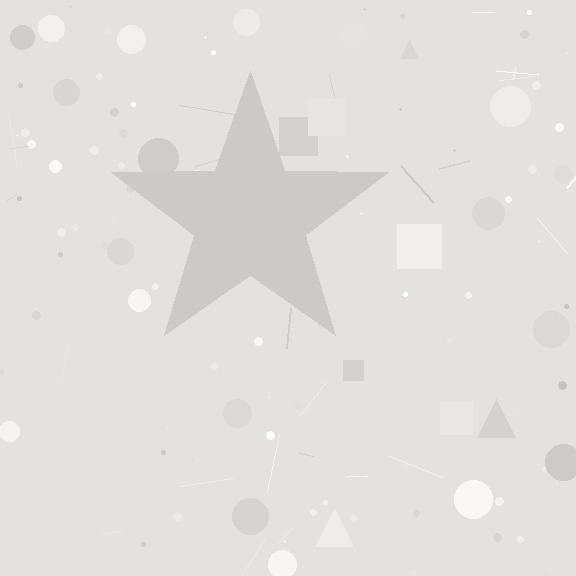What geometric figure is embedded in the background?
A star is embedded in the background.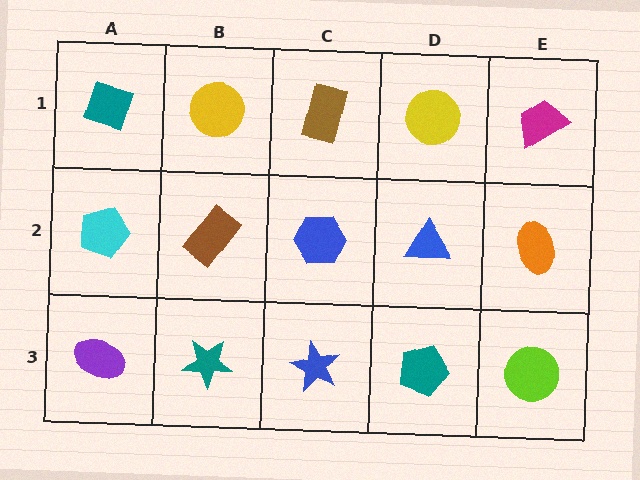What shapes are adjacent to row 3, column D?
A blue triangle (row 2, column D), a blue star (row 3, column C), a lime circle (row 3, column E).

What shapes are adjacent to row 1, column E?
An orange ellipse (row 2, column E), a yellow circle (row 1, column D).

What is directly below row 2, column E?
A lime circle.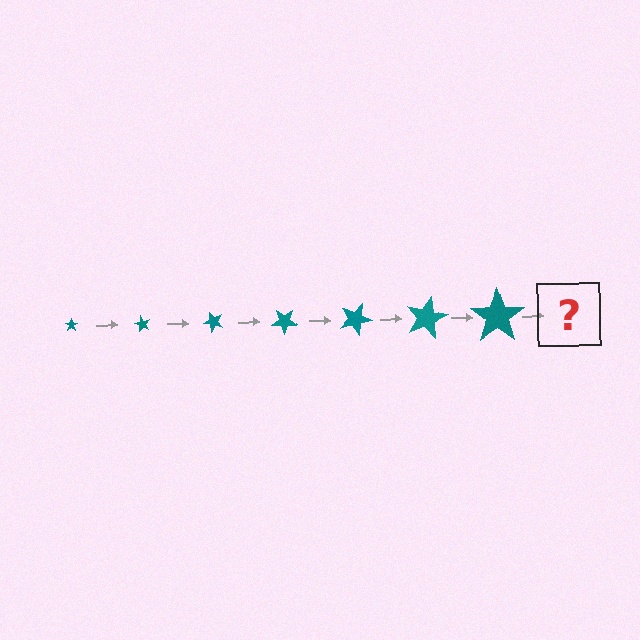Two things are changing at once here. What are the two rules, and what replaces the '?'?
The two rules are that the star grows larger each step and it rotates 60 degrees each step. The '?' should be a star, larger than the previous one and rotated 420 degrees from the start.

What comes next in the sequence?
The next element should be a star, larger than the previous one and rotated 420 degrees from the start.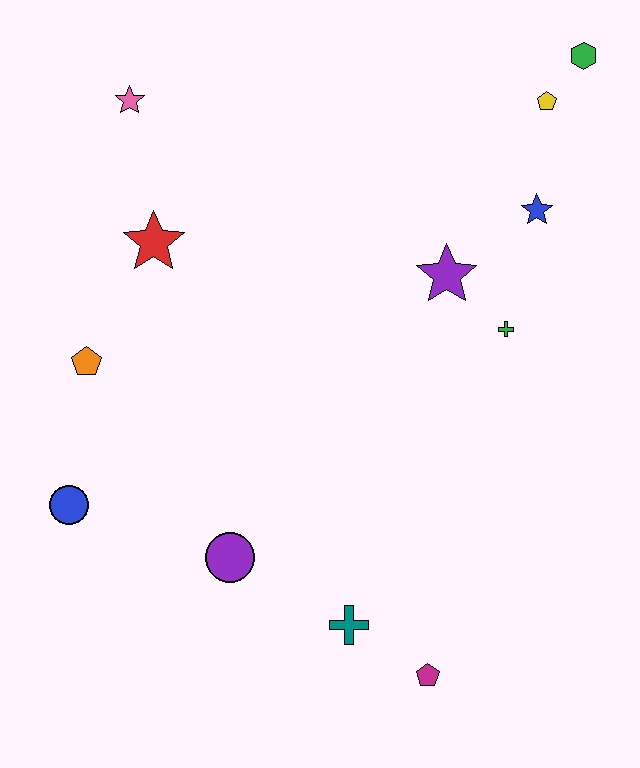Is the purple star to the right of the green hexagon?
No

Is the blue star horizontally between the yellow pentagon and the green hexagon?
No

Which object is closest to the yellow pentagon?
The green hexagon is closest to the yellow pentagon.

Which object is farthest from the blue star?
The blue circle is farthest from the blue star.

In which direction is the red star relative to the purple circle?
The red star is above the purple circle.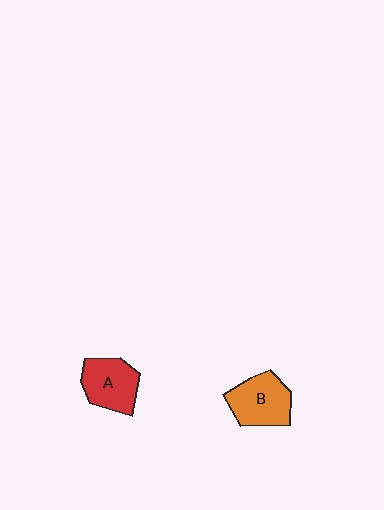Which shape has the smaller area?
Shape A (red).